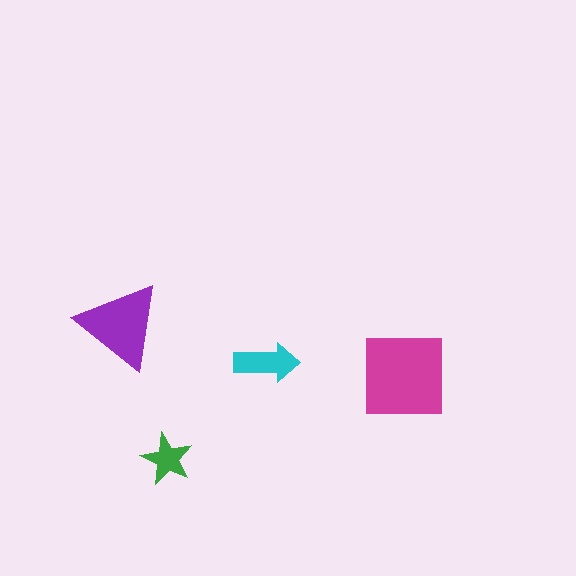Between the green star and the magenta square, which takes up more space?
The magenta square.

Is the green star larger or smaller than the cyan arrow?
Smaller.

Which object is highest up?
The purple triangle is topmost.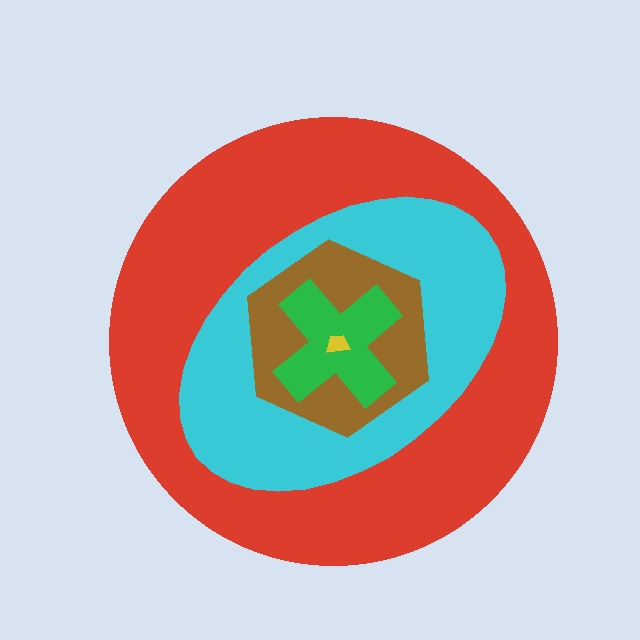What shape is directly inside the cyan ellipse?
The brown hexagon.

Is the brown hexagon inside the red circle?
Yes.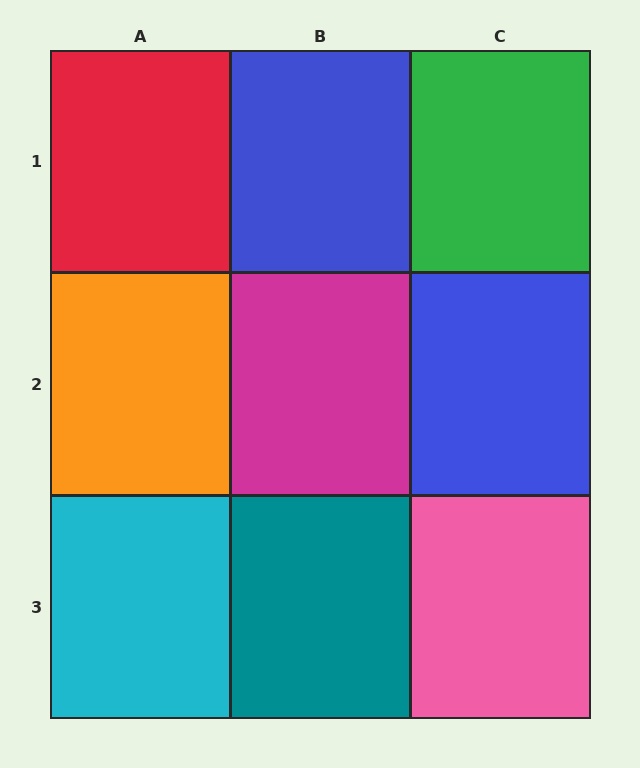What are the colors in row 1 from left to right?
Red, blue, green.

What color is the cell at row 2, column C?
Blue.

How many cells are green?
1 cell is green.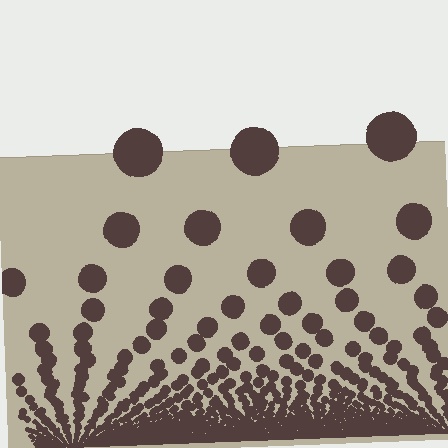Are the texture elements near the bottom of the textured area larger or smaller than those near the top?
Smaller. The gradient is inverted — elements near the bottom are smaller and denser.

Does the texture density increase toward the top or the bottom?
Density increases toward the bottom.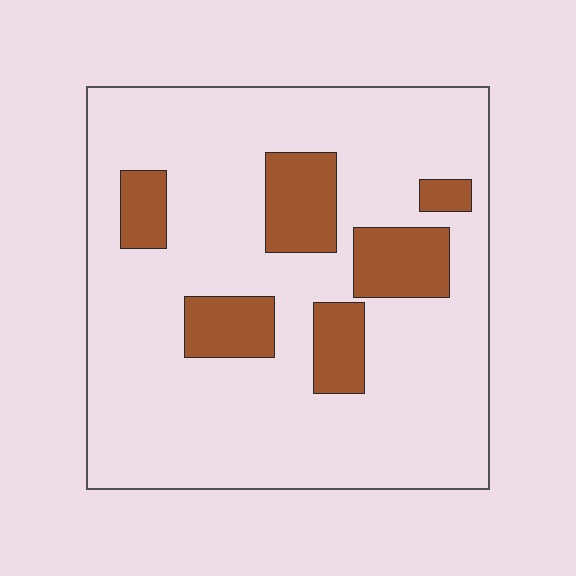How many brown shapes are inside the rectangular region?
6.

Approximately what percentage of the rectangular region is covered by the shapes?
Approximately 20%.